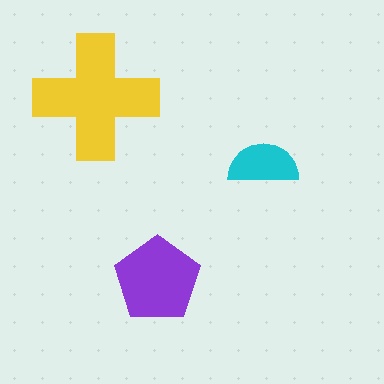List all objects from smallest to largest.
The cyan semicircle, the purple pentagon, the yellow cross.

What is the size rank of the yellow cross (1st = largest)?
1st.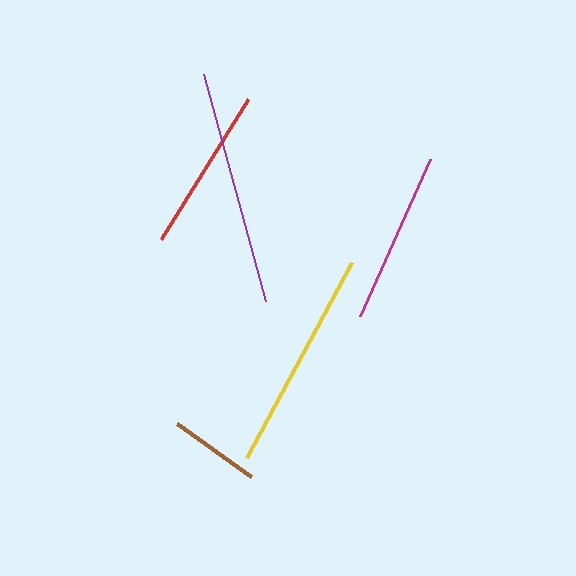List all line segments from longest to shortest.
From longest to shortest: purple, yellow, magenta, red, brown.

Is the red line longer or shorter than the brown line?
The red line is longer than the brown line.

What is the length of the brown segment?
The brown segment is approximately 91 pixels long.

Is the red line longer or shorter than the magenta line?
The magenta line is longer than the red line.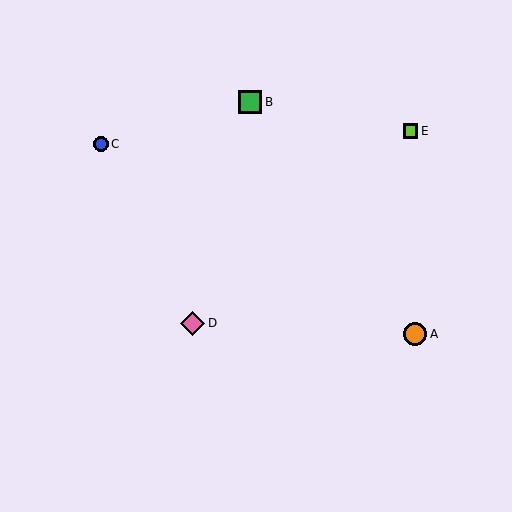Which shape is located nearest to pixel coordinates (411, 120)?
The lime square (labeled E) at (411, 131) is nearest to that location.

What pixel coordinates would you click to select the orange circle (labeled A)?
Click at (415, 334) to select the orange circle A.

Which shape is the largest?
The pink diamond (labeled D) is the largest.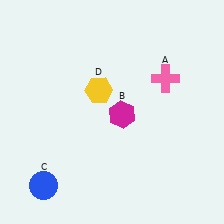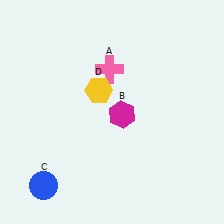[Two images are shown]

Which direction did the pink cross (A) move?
The pink cross (A) moved left.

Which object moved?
The pink cross (A) moved left.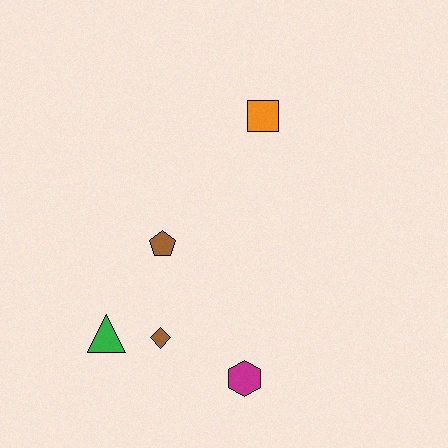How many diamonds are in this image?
There is 1 diamond.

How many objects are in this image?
There are 5 objects.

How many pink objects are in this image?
There are no pink objects.